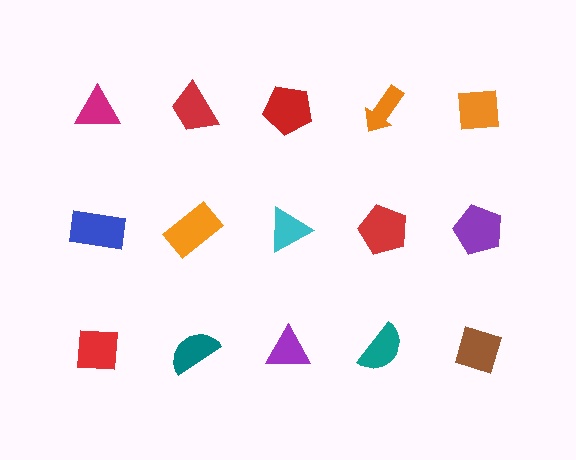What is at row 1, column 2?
A red trapezoid.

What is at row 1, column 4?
An orange arrow.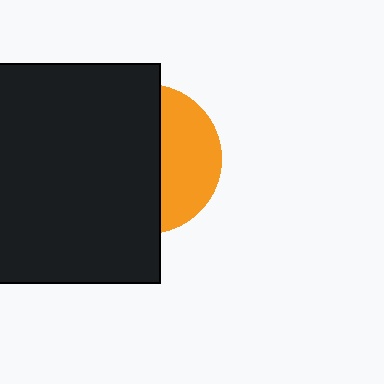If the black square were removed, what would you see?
You would see the complete orange circle.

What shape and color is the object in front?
The object in front is a black square.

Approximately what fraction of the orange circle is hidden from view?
Roughly 62% of the orange circle is hidden behind the black square.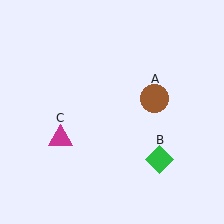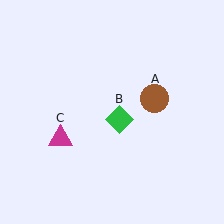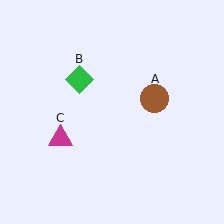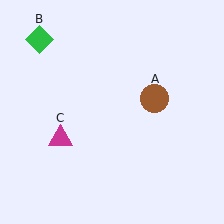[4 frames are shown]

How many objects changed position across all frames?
1 object changed position: green diamond (object B).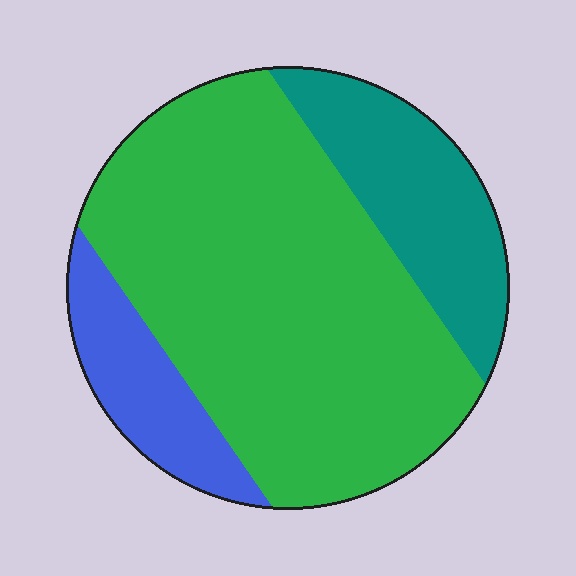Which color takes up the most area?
Green, at roughly 65%.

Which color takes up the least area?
Blue, at roughly 15%.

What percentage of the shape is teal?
Teal takes up between a sixth and a third of the shape.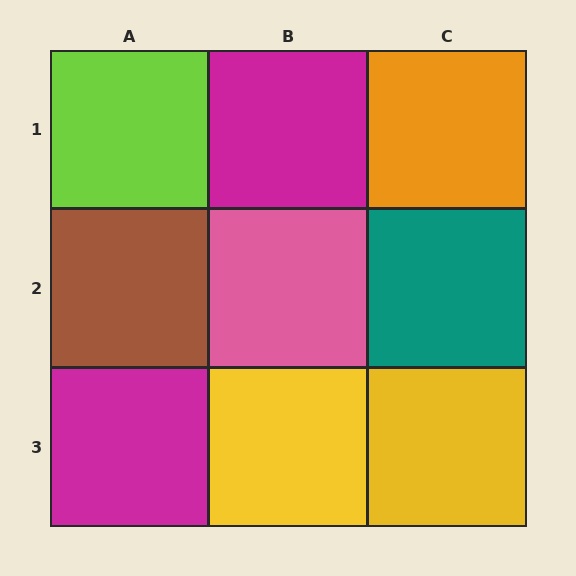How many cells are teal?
1 cell is teal.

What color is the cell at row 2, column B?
Pink.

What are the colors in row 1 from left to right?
Lime, magenta, orange.